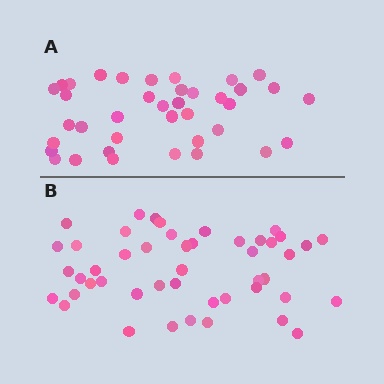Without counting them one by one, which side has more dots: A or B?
Region B (the bottom region) has more dots.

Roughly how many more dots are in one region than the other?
Region B has roughly 8 or so more dots than region A.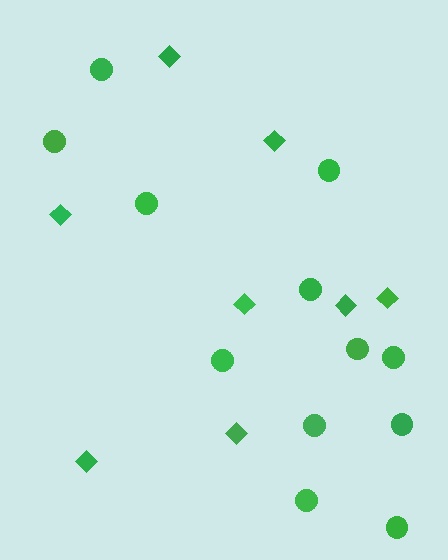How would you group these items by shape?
There are 2 groups: one group of diamonds (8) and one group of circles (12).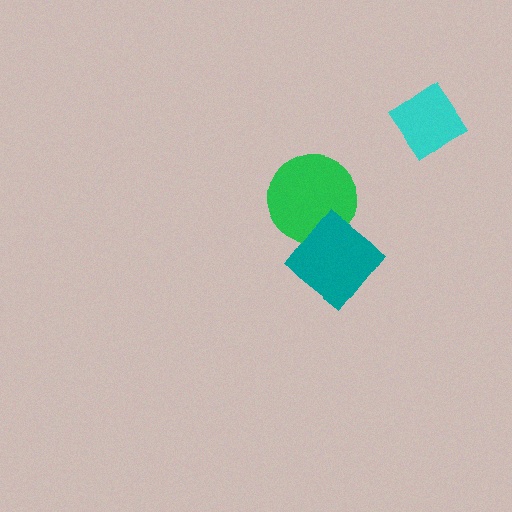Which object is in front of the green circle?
The teal diamond is in front of the green circle.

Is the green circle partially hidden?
Yes, it is partially covered by another shape.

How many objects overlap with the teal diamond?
1 object overlaps with the teal diamond.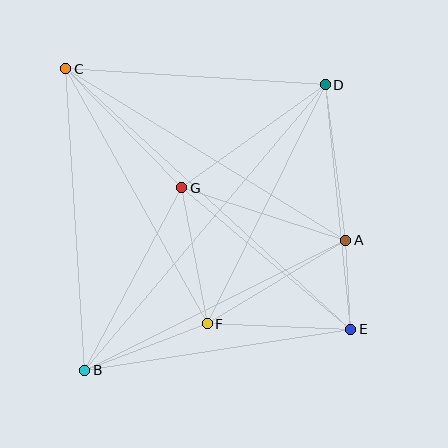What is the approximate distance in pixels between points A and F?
The distance between A and F is approximately 162 pixels.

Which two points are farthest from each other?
Points C and E are farthest from each other.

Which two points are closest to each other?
Points A and E are closest to each other.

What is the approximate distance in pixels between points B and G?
The distance between B and G is approximately 207 pixels.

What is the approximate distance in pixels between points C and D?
The distance between C and D is approximately 260 pixels.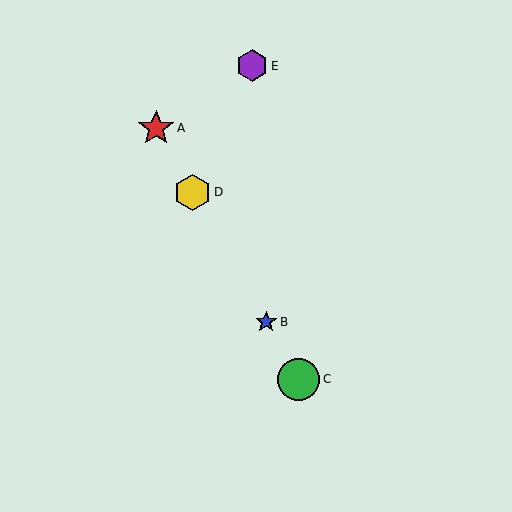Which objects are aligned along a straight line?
Objects A, B, C, D are aligned along a straight line.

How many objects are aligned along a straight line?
4 objects (A, B, C, D) are aligned along a straight line.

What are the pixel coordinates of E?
Object E is at (252, 66).